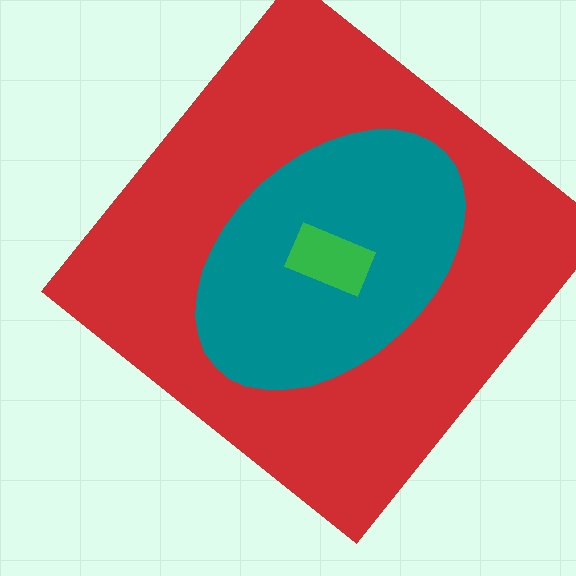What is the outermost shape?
The red diamond.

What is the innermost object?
The green rectangle.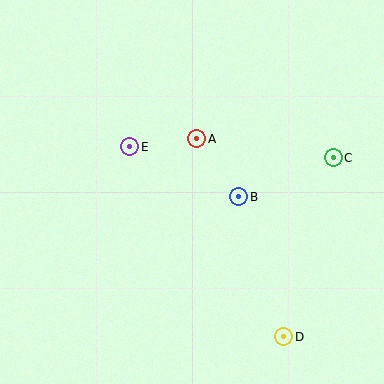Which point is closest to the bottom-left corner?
Point E is closest to the bottom-left corner.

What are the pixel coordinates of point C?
Point C is at (333, 158).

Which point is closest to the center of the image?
Point B at (239, 197) is closest to the center.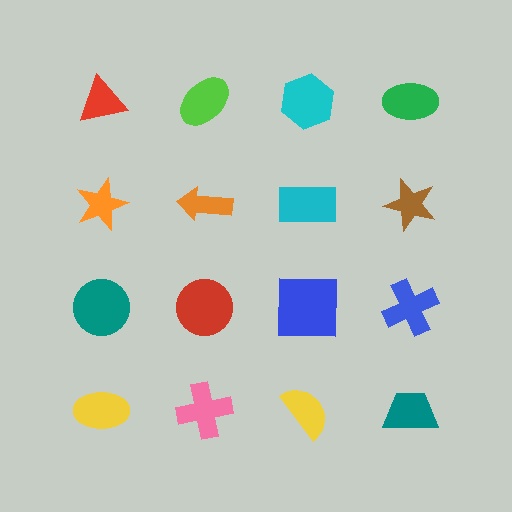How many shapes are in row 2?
4 shapes.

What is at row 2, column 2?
An orange arrow.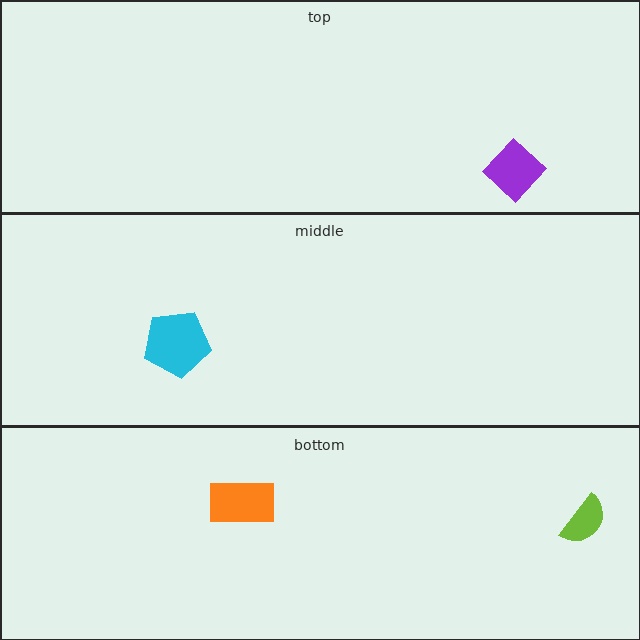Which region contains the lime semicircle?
The bottom region.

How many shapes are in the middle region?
1.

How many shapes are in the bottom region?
2.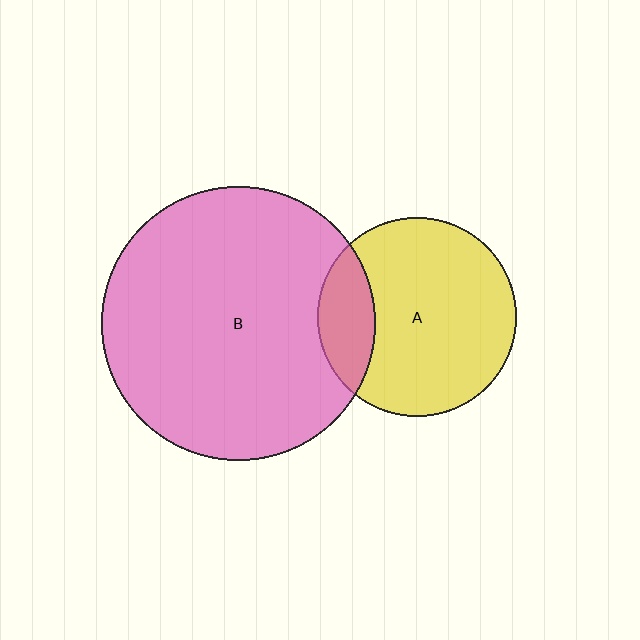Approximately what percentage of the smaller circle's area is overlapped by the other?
Approximately 20%.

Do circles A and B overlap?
Yes.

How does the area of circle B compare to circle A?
Approximately 1.9 times.